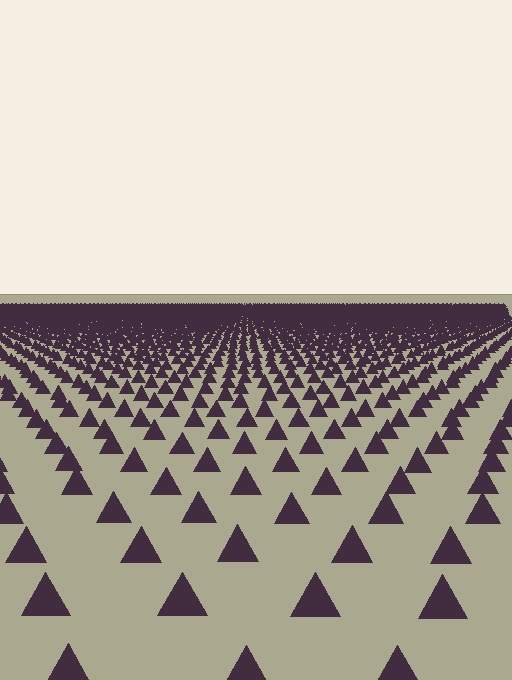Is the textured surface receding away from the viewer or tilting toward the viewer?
The surface is receding away from the viewer. Texture elements get smaller and denser toward the top.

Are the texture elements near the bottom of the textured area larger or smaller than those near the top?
Larger. Near the bottom, elements are closer to the viewer and appear at a bigger on-screen size.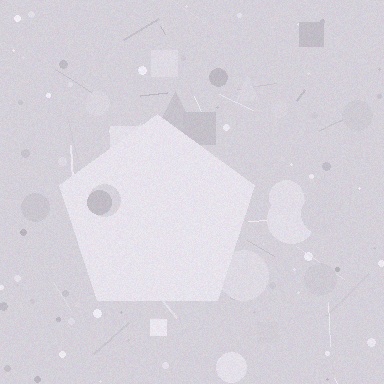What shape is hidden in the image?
A pentagon is hidden in the image.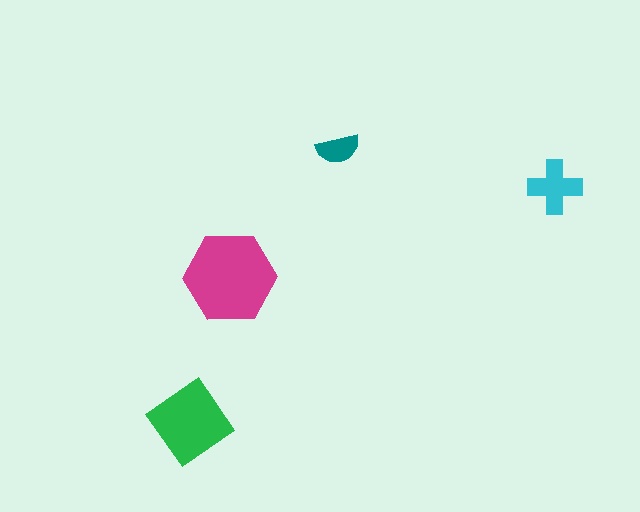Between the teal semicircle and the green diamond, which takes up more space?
The green diamond.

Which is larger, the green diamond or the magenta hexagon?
The magenta hexagon.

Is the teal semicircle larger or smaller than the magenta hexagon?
Smaller.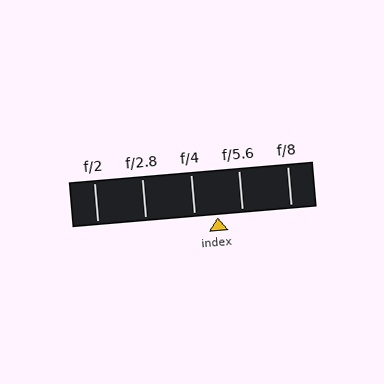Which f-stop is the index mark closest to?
The index mark is closest to f/4.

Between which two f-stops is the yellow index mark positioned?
The index mark is between f/4 and f/5.6.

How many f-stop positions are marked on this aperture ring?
There are 5 f-stop positions marked.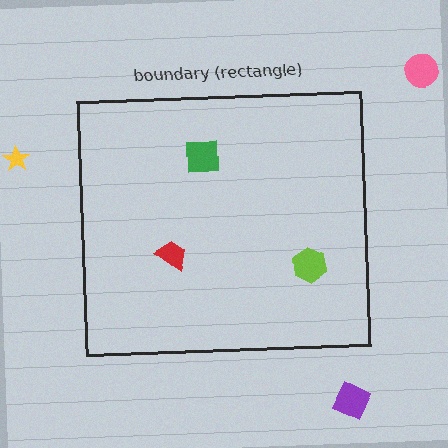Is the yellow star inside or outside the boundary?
Outside.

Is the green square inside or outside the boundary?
Inside.